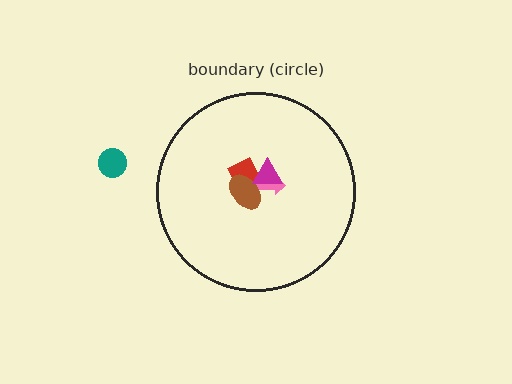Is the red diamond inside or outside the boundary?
Inside.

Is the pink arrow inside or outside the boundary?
Inside.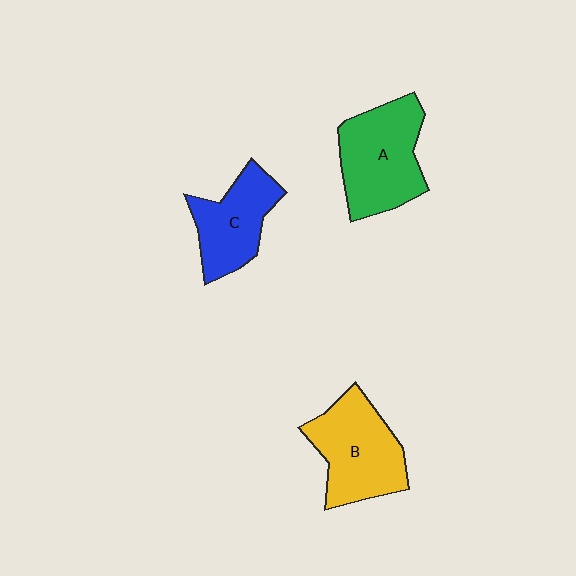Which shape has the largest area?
Shape A (green).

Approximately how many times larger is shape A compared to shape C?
Approximately 1.3 times.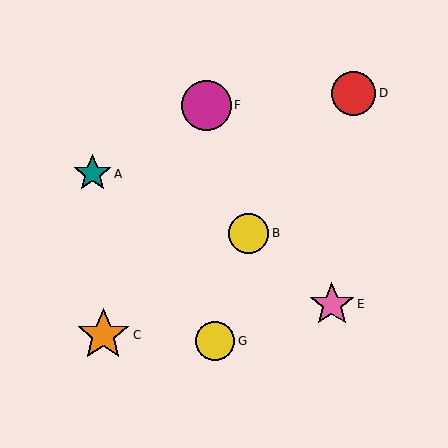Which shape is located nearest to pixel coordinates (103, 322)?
The orange star (labeled C) at (103, 335) is nearest to that location.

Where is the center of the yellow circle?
The center of the yellow circle is at (249, 233).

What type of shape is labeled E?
Shape E is a pink star.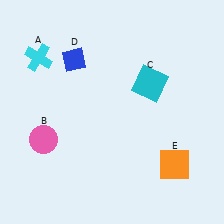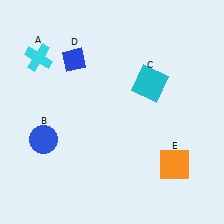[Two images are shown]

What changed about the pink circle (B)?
In Image 1, B is pink. In Image 2, it changed to blue.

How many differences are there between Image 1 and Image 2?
There is 1 difference between the two images.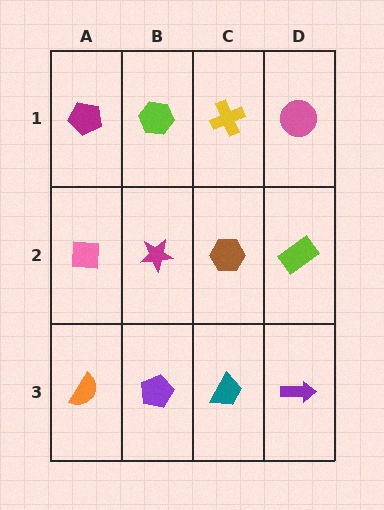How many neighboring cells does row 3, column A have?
2.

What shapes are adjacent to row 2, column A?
A magenta pentagon (row 1, column A), an orange semicircle (row 3, column A), a magenta star (row 2, column B).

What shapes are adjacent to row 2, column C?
A yellow cross (row 1, column C), a teal trapezoid (row 3, column C), a magenta star (row 2, column B), a lime rectangle (row 2, column D).